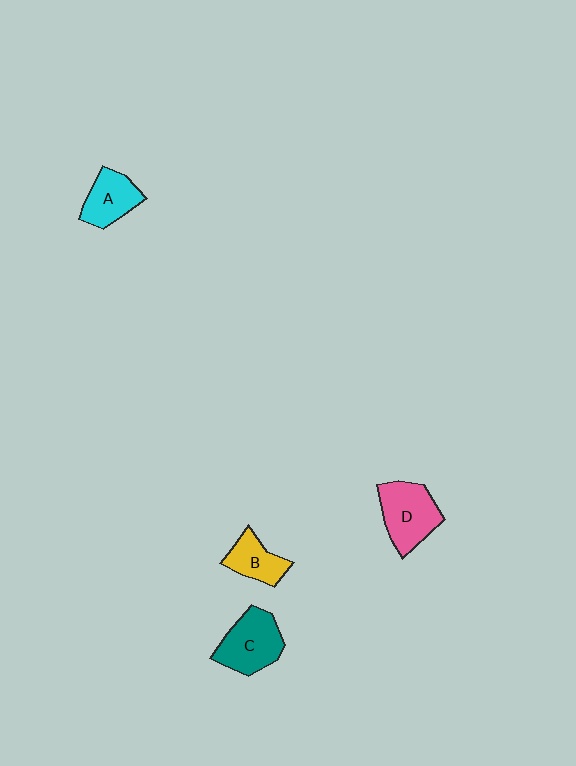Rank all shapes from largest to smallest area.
From largest to smallest: D (pink), C (teal), A (cyan), B (yellow).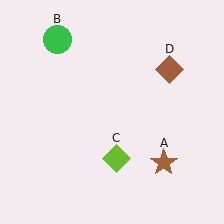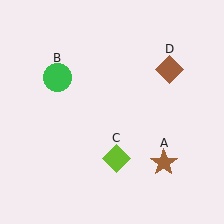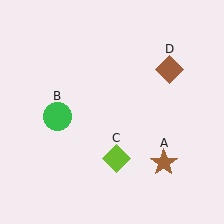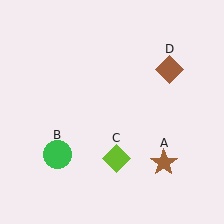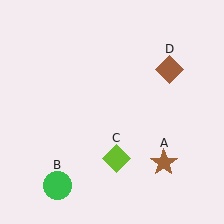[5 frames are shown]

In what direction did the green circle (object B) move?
The green circle (object B) moved down.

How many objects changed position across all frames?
1 object changed position: green circle (object B).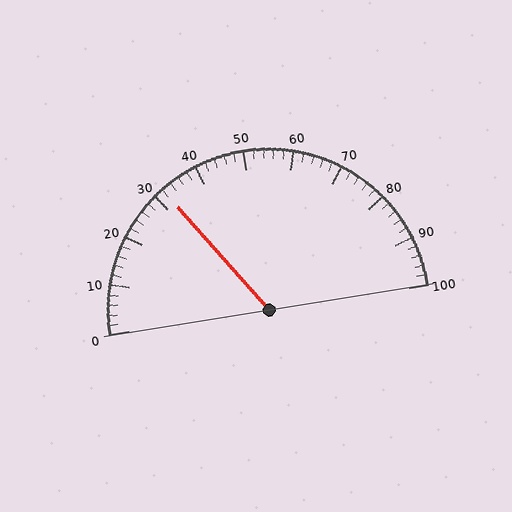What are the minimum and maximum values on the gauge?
The gauge ranges from 0 to 100.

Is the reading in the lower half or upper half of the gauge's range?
The reading is in the lower half of the range (0 to 100).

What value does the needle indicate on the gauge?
The needle indicates approximately 32.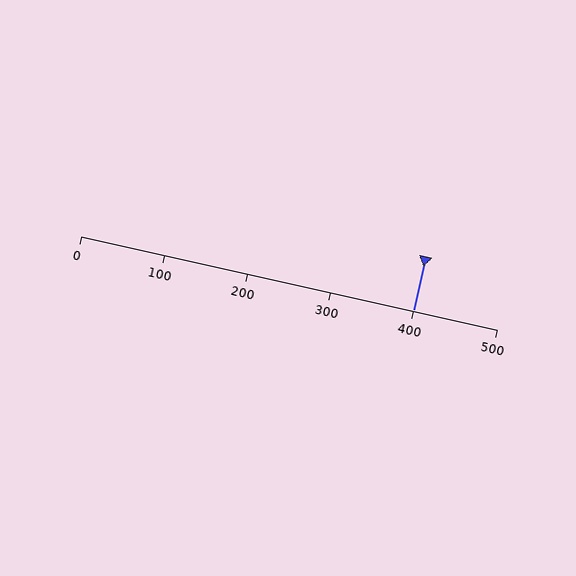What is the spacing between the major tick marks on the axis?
The major ticks are spaced 100 apart.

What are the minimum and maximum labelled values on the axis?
The axis runs from 0 to 500.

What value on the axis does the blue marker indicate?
The marker indicates approximately 400.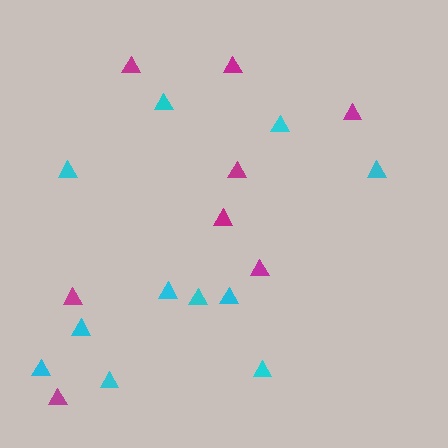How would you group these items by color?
There are 2 groups: one group of magenta triangles (8) and one group of cyan triangles (11).